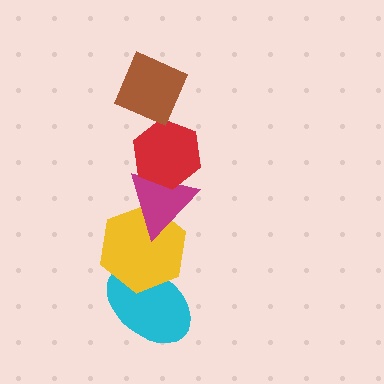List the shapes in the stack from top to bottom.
From top to bottom: the brown diamond, the red hexagon, the magenta triangle, the yellow hexagon, the cyan ellipse.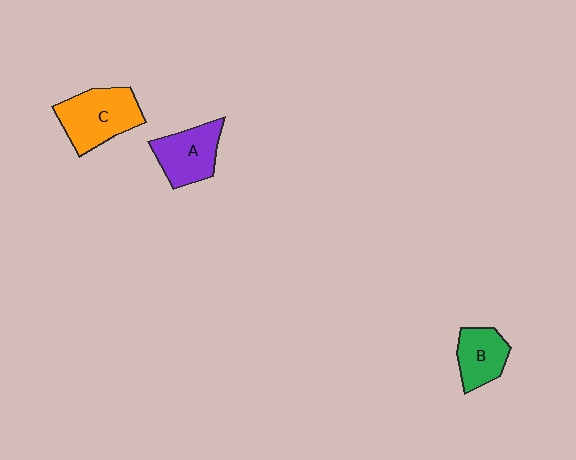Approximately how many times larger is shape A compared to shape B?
Approximately 1.2 times.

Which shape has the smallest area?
Shape B (green).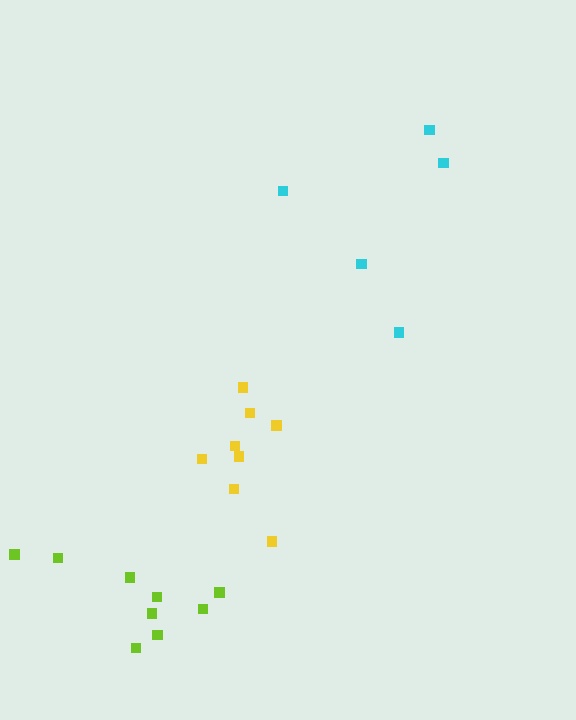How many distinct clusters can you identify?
There are 3 distinct clusters.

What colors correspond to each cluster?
The clusters are colored: lime, cyan, yellow.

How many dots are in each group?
Group 1: 9 dots, Group 2: 5 dots, Group 3: 8 dots (22 total).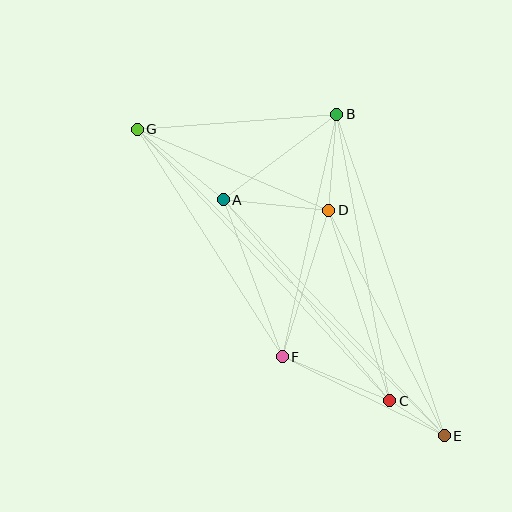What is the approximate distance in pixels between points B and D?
The distance between B and D is approximately 96 pixels.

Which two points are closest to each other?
Points C and E are closest to each other.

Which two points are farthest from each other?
Points E and G are farthest from each other.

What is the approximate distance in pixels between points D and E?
The distance between D and E is approximately 253 pixels.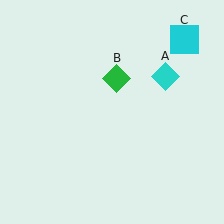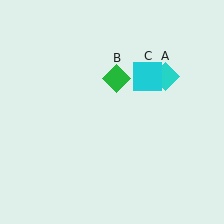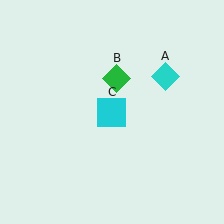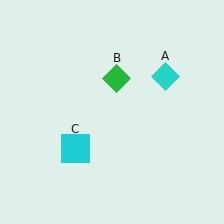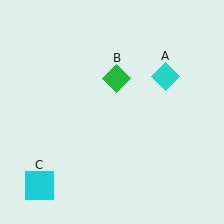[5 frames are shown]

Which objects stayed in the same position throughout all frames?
Cyan diamond (object A) and green diamond (object B) remained stationary.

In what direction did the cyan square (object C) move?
The cyan square (object C) moved down and to the left.